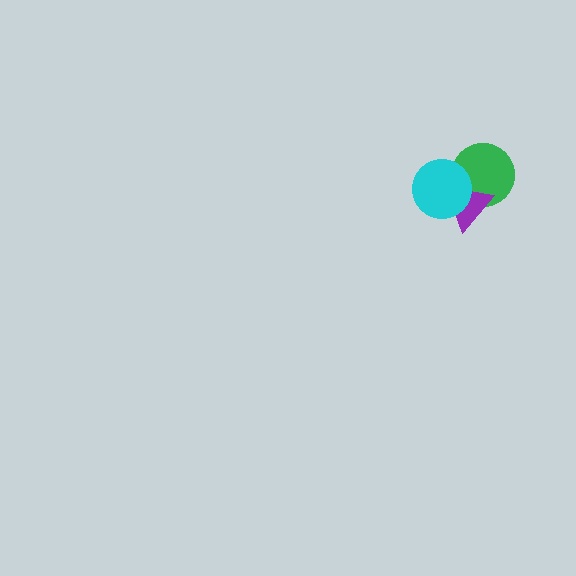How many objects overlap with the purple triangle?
2 objects overlap with the purple triangle.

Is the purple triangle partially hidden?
Yes, it is partially covered by another shape.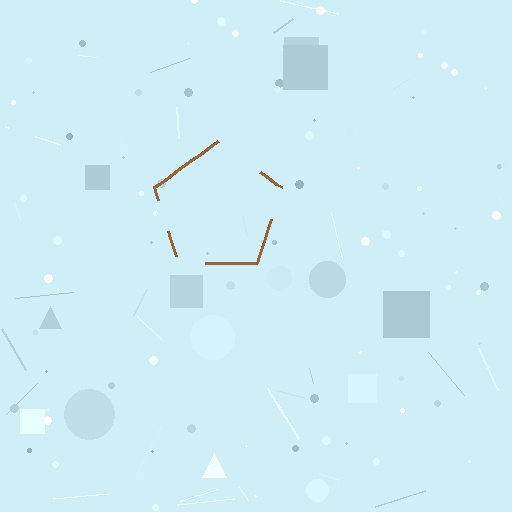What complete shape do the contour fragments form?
The contour fragments form a pentagon.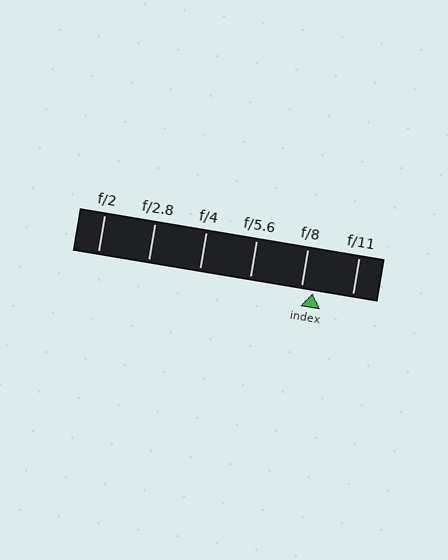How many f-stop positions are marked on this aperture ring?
There are 6 f-stop positions marked.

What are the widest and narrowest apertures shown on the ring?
The widest aperture shown is f/2 and the narrowest is f/11.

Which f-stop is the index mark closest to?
The index mark is closest to f/8.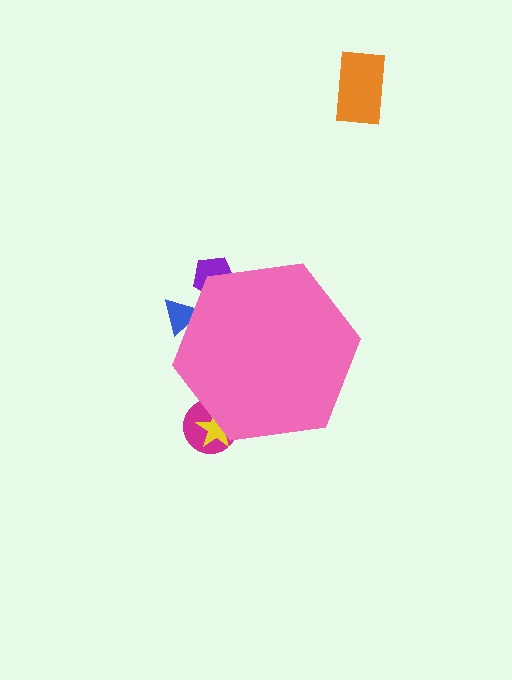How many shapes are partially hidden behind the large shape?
4 shapes are partially hidden.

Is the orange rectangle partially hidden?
No, the orange rectangle is fully visible.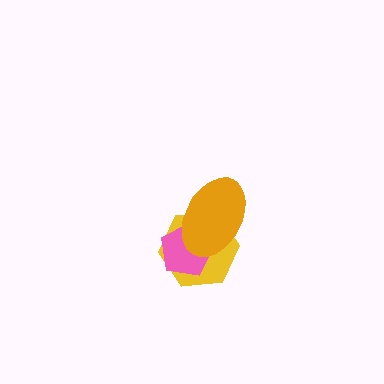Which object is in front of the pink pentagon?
The orange ellipse is in front of the pink pentagon.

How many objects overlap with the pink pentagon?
2 objects overlap with the pink pentagon.